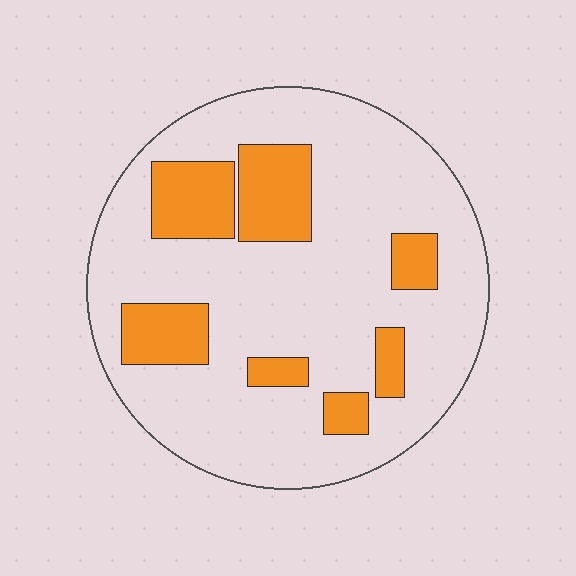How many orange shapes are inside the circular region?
7.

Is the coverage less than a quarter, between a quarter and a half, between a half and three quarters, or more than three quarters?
Less than a quarter.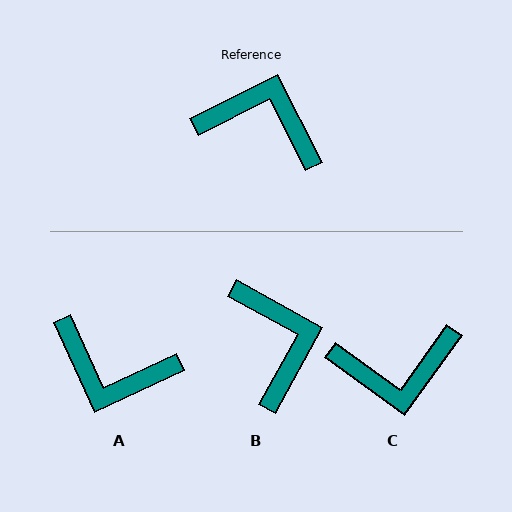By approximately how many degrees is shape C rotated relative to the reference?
Approximately 152 degrees clockwise.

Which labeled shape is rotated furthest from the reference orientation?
A, about 178 degrees away.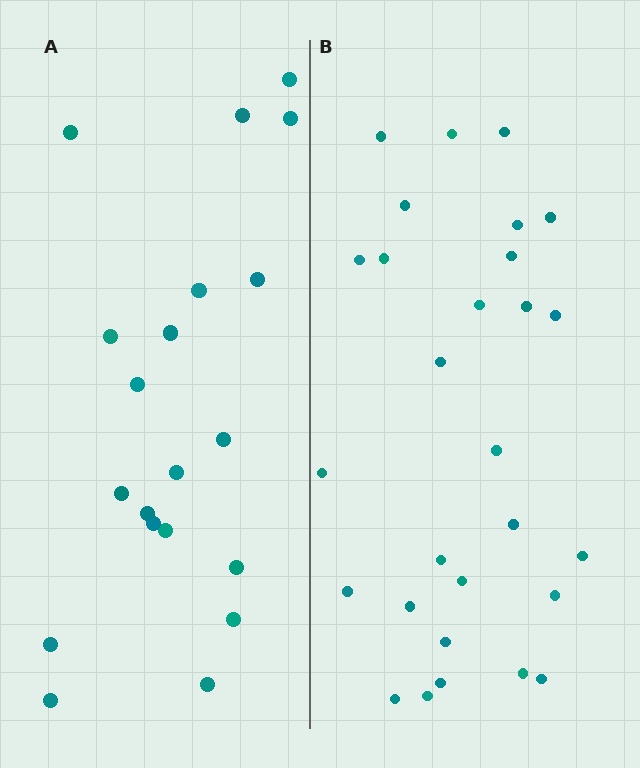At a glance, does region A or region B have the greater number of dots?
Region B (the right region) has more dots.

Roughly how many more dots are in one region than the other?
Region B has roughly 8 or so more dots than region A.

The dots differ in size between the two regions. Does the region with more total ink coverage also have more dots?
No. Region A has more total ink coverage because its dots are larger, but region B actually contains more individual dots. Total area can be misleading — the number of items is what matters here.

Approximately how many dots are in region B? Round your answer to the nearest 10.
About 30 dots. (The exact count is 28, which rounds to 30.)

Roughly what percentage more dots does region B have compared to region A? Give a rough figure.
About 40% more.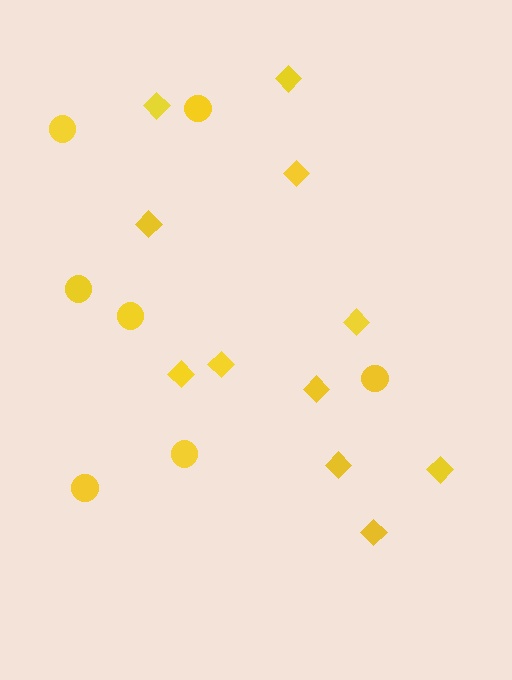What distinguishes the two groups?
There are 2 groups: one group of diamonds (11) and one group of circles (7).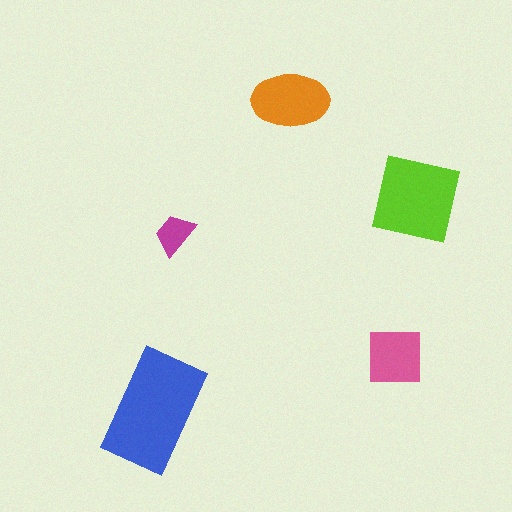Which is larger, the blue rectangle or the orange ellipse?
The blue rectangle.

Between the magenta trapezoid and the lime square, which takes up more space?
The lime square.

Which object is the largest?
The blue rectangle.